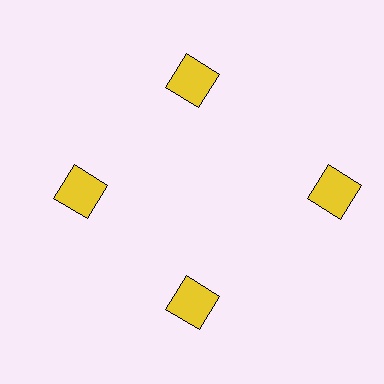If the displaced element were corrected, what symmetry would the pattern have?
It would have 4-fold rotational symmetry — the pattern would map onto itself every 90 degrees.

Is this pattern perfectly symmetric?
No. The 4 yellow squares are arranged in a ring, but one element near the 3 o'clock position is pushed outward from the center, breaking the 4-fold rotational symmetry.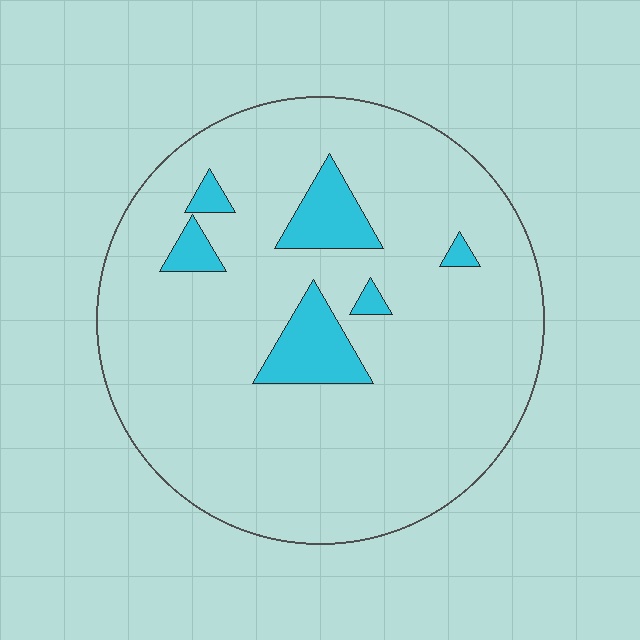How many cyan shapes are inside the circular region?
6.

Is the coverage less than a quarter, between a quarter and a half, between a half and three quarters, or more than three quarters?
Less than a quarter.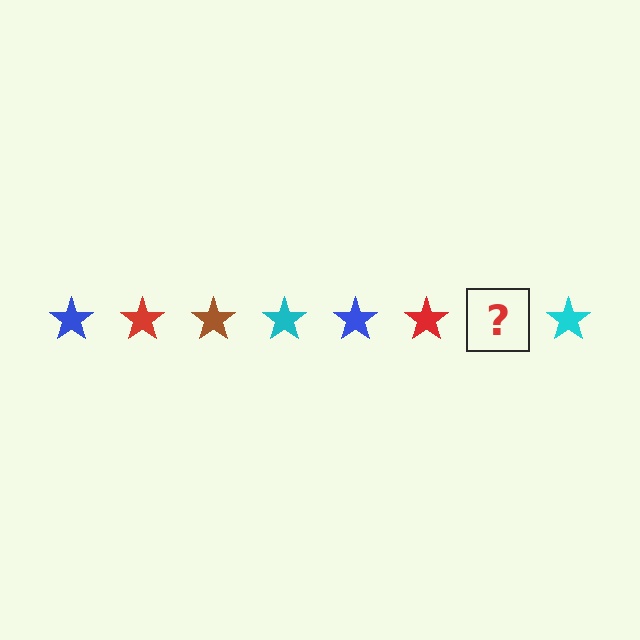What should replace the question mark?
The question mark should be replaced with a brown star.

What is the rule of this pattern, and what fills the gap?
The rule is that the pattern cycles through blue, red, brown, cyan stars. The gap should be filled with a brown star.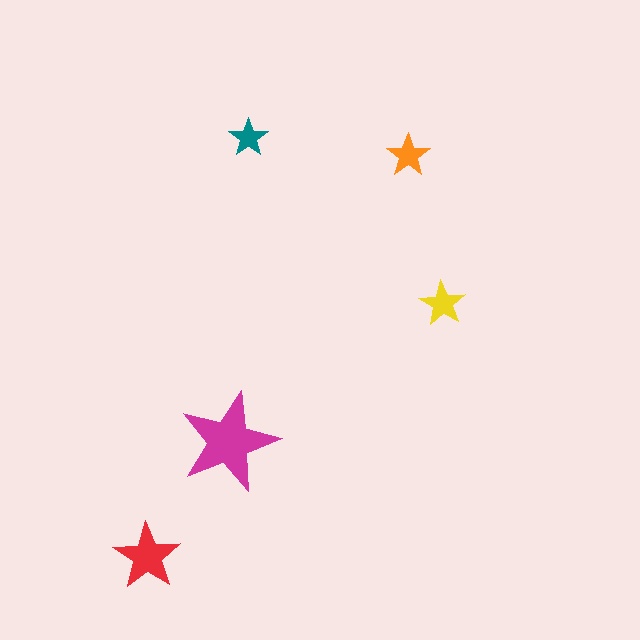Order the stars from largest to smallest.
the magenta one, the red one, the yellow one, the orange one, the teal one.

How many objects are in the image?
There are 5 objects in the image.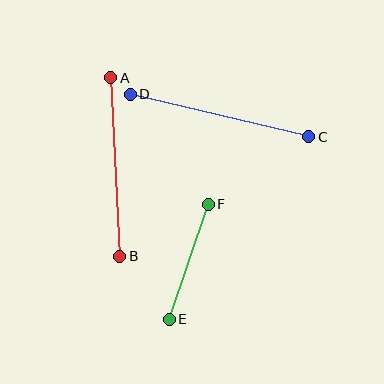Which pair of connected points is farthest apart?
Points C and D are farthest apart.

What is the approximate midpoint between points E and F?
The midpoint is at approximately (189, 262) pixels.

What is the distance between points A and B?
The distance is approximately 179 pixels.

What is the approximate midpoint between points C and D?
The midpoint is at approximately (220, 116) pixels.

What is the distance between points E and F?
The distance is approximately 122 pixels.